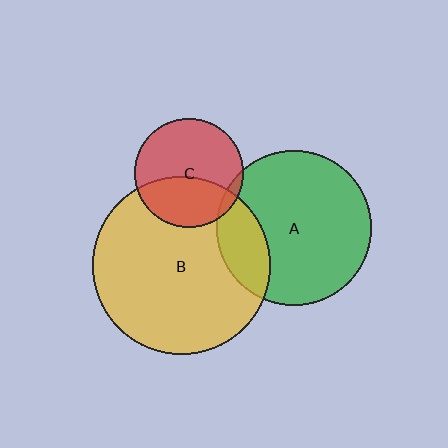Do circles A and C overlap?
Yes.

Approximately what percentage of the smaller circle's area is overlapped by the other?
Approximately 5%.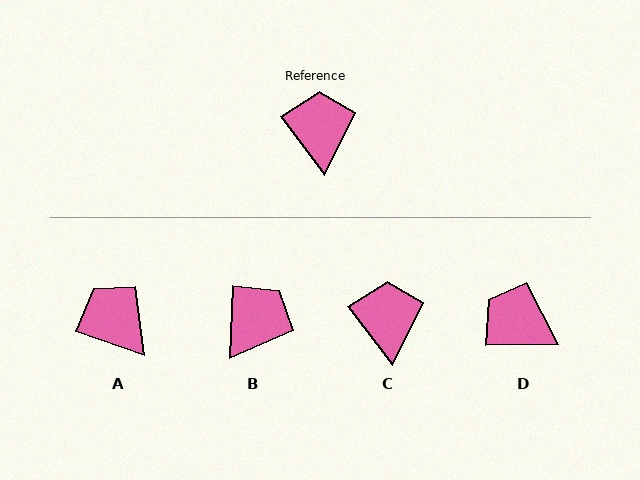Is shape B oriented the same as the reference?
No, it is off by about 40 degrees.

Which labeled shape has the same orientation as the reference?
C.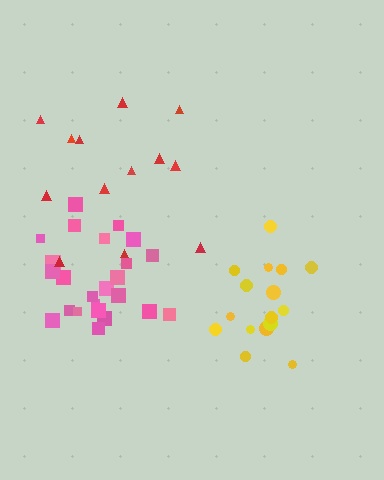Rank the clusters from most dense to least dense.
pink, yellow, red.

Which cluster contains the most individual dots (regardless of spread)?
Pink (26).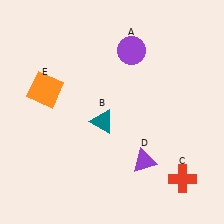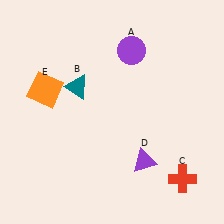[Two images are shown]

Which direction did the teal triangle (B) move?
The teal triangle (B) moved up.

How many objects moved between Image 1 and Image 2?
1 object moved between the two images.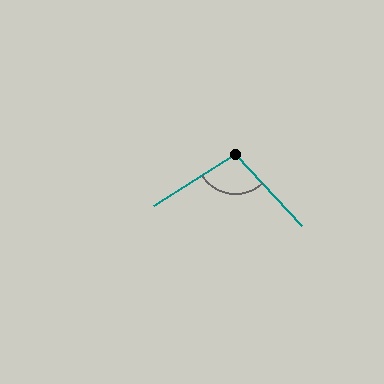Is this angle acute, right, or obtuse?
It is obtuse.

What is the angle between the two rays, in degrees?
Approximately 101 degrees.